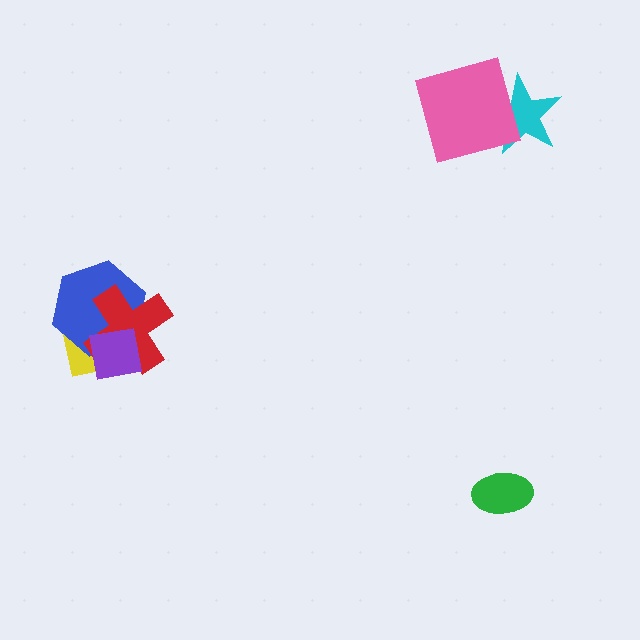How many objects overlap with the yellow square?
3 objects overlap with the yellow square.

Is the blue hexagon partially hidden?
Yes, it is partially covered by another shape.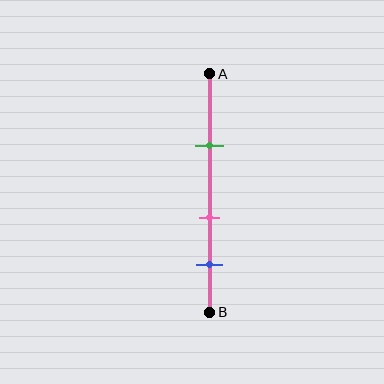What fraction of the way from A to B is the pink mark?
The pink mark is approximately 60% (0.6) of the way from A to B.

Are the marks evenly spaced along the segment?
Yes, the marks are approximately evenly spaced.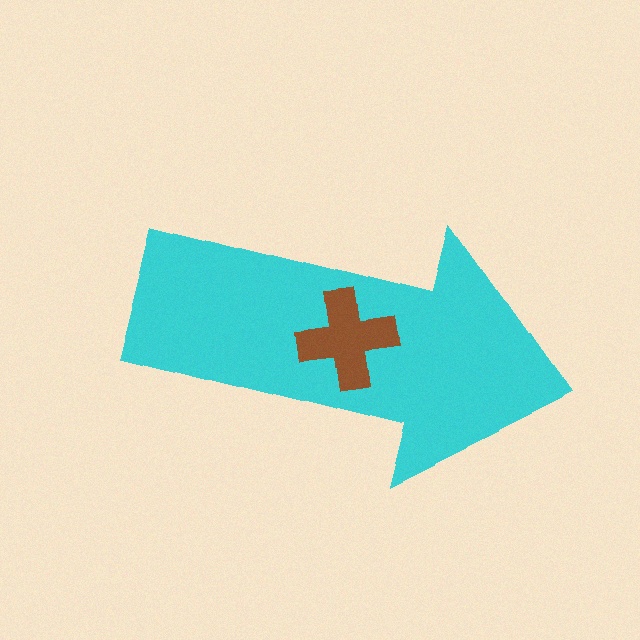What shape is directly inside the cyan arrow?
The brown cross.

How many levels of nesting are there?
2.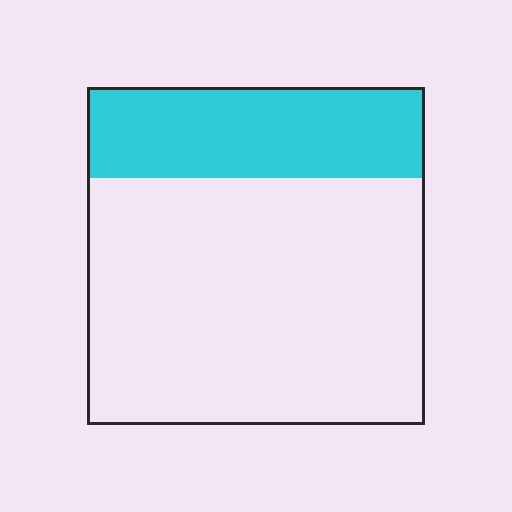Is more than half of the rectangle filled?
No.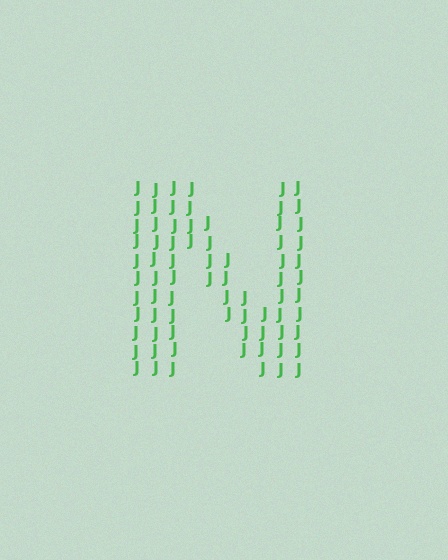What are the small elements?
The small elements are letter J's.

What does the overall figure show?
The overall figure shows the letter N.